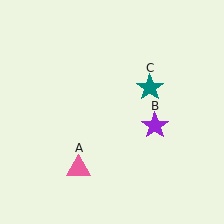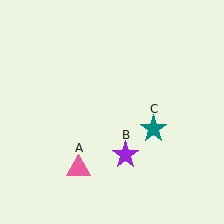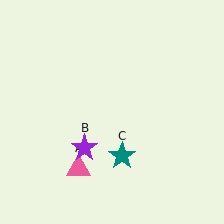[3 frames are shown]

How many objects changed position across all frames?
2 objects changed position: purple star (object B), teal star (object C).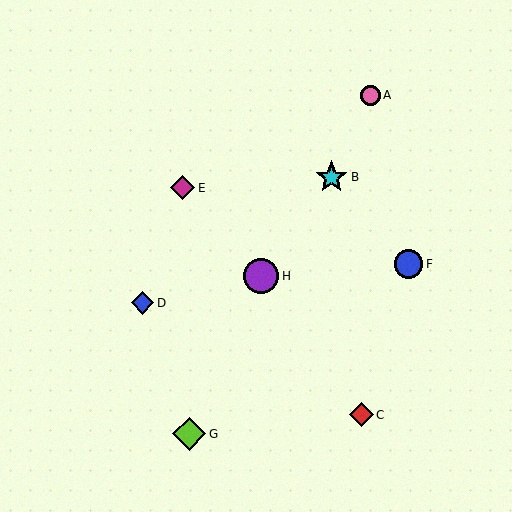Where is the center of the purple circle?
The center of the purple circle is at (261, 276).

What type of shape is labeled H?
Shape H is a purple circle.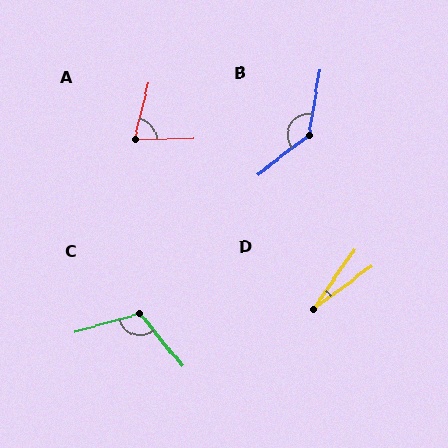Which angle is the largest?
B, at approximately 137 degrees.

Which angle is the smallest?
D, at approximately 18 degrees.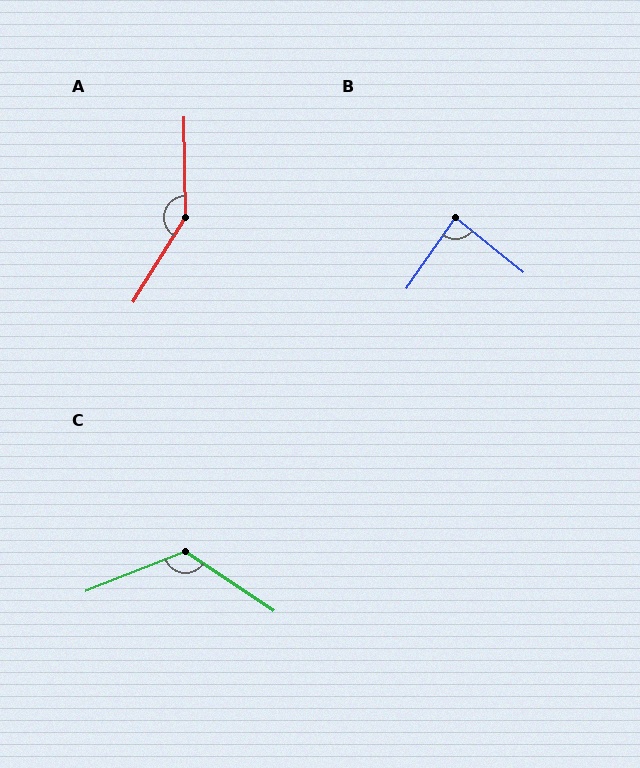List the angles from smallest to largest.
B (86°), C (124°), A (147°).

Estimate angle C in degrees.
Approximately 124 degrees.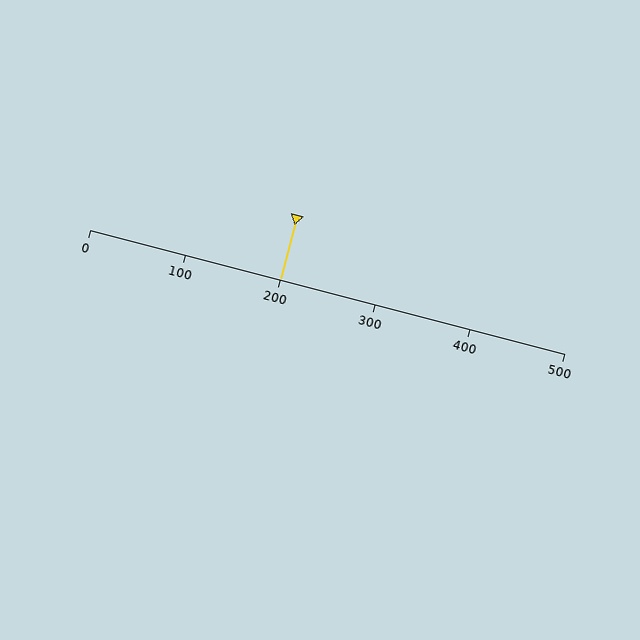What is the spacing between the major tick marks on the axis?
The major ticks are spaced 100 apart.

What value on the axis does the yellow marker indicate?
The marker indicates approximately 200.